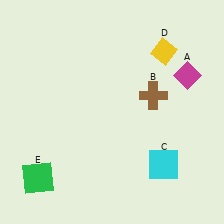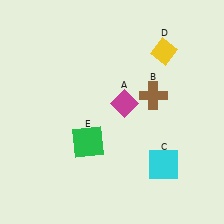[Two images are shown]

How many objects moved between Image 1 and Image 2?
2 objects moved between the two images.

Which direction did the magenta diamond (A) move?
The magenta diamond (A) moved left.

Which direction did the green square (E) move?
The green square (E) moved right.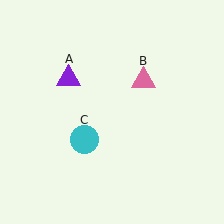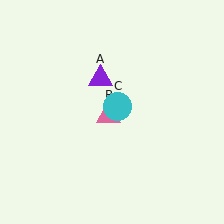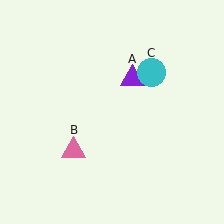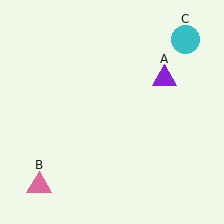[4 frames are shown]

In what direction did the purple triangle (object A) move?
The purple triangle (object A) moved right.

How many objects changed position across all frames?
3 objects changed position: purple triangle (object A), pink triangle (object B), cyan circle (object C).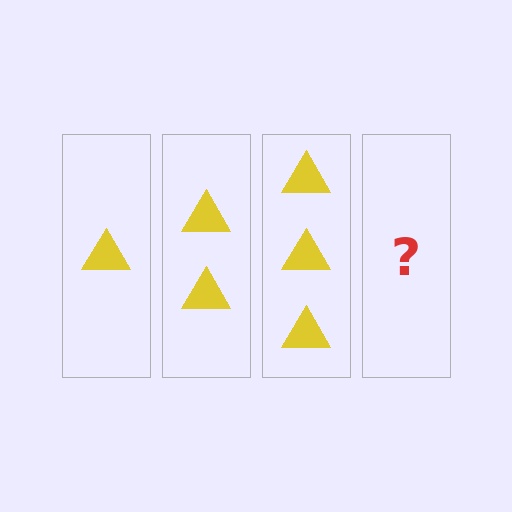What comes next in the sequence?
The next element should be 4 triangles.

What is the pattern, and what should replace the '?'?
The pattern is that each step adds one more triangle. The '?' should be 4 triangles.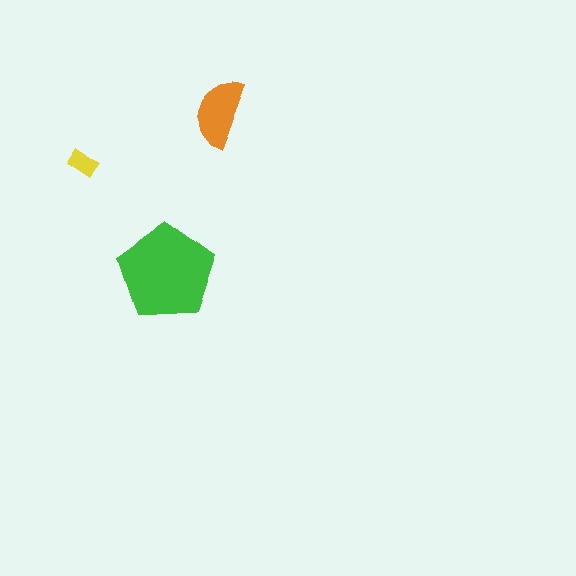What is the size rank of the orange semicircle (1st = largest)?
2nd.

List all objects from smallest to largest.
The yellow rectangle, the orange semicircle, the green pentagon.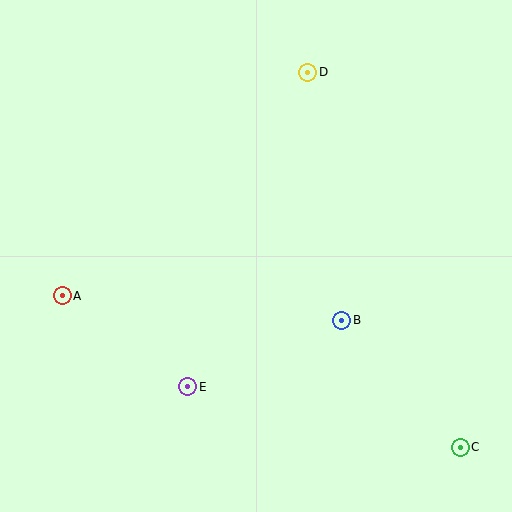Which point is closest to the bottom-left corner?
Point A is closest to the bottom-left corner.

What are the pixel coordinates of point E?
Point E is at (188, 387).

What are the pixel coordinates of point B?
Point B is at (342, 320).